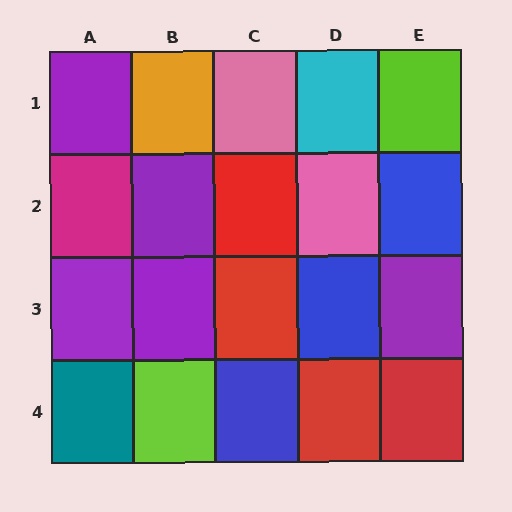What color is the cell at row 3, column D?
Blue.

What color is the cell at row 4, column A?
Teal.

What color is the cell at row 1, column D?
Cyan.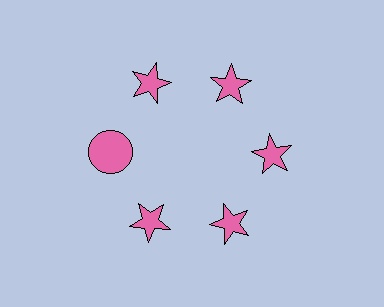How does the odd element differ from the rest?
It has a different shape: circle instead of star.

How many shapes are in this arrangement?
There are 6 shapes arranged in a ring pattern.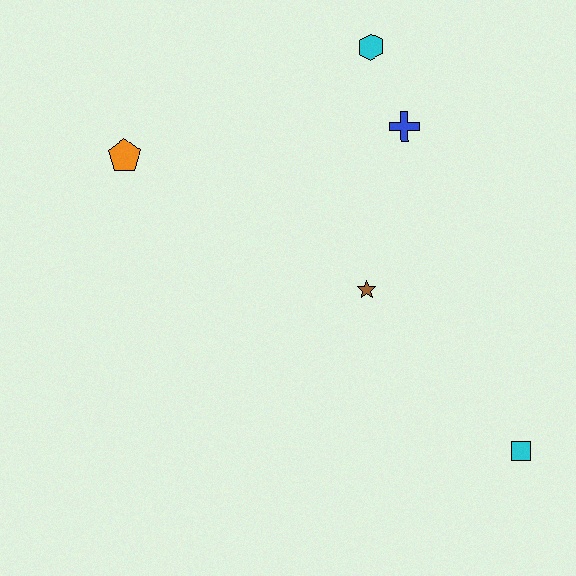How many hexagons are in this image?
There is 1 hexagon.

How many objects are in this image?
There are 5 objects.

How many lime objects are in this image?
There are no lime objects.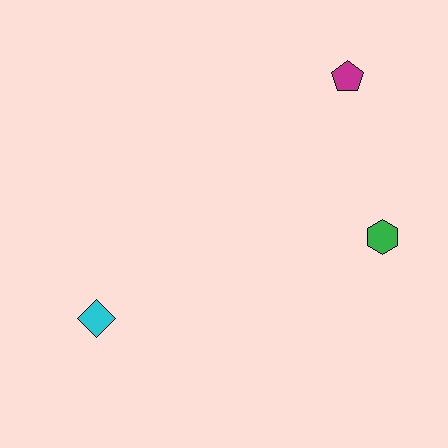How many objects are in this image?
There are 3 objects.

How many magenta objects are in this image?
There is 1 magenta object.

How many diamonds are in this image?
There is 1 diamond.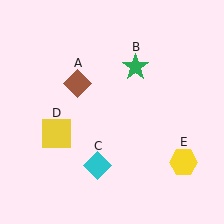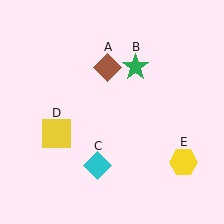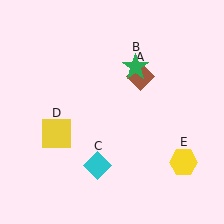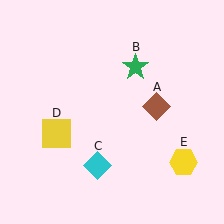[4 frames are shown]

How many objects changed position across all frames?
1 object changed position: brown diamond (object A).